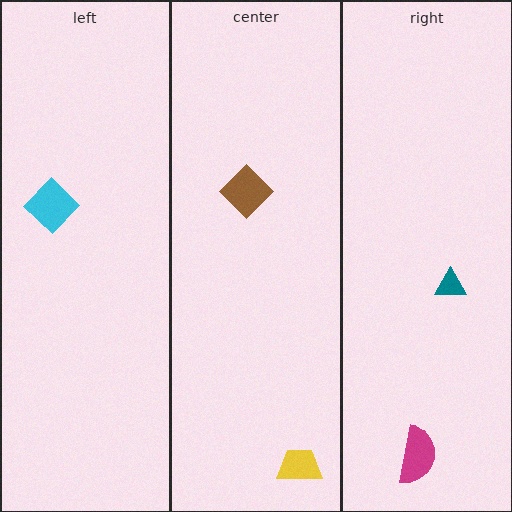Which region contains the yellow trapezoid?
The center region.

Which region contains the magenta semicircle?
The right region.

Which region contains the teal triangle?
The right region.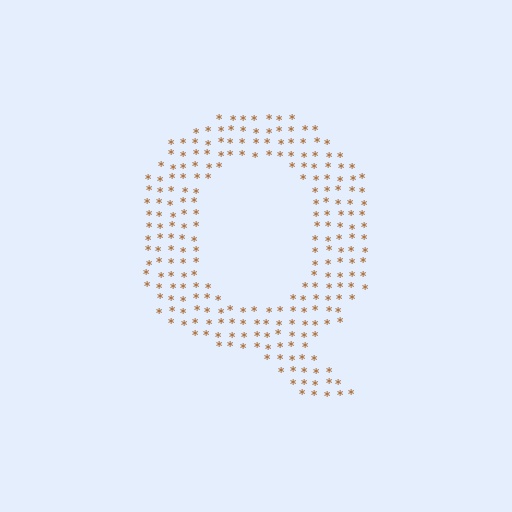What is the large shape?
The large shape is the letter Q.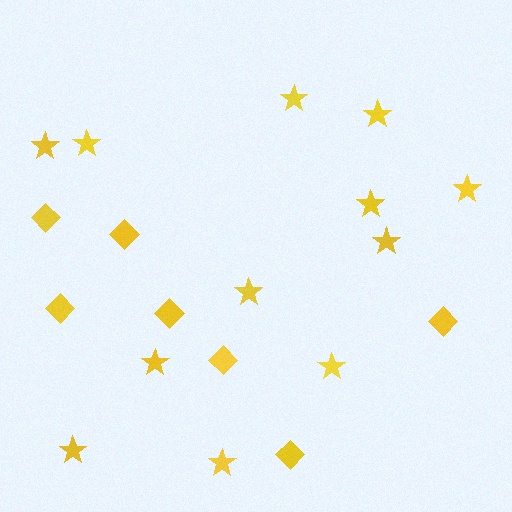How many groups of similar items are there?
There are 2 groups: one group of stars (12) and one group of diamonds (7).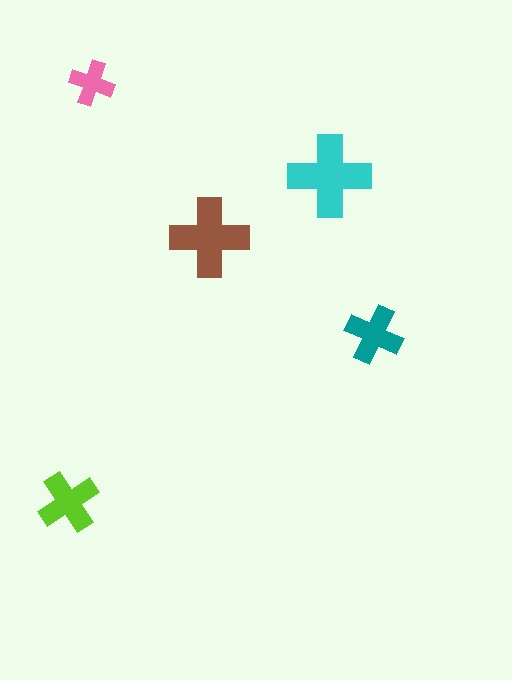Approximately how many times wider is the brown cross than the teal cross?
About 1.5 times wider.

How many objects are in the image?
There are 5 objects in the image.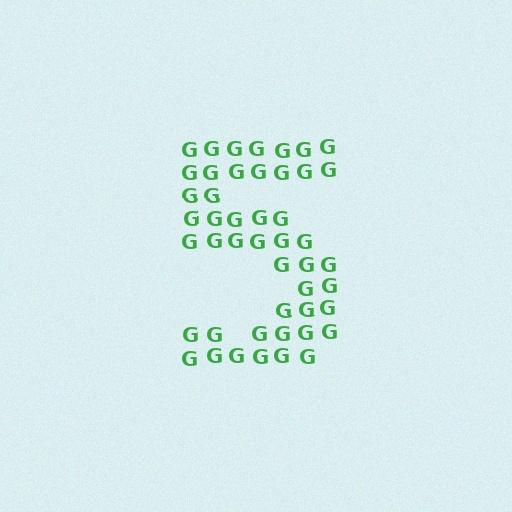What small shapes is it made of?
It is made of small letter G's.